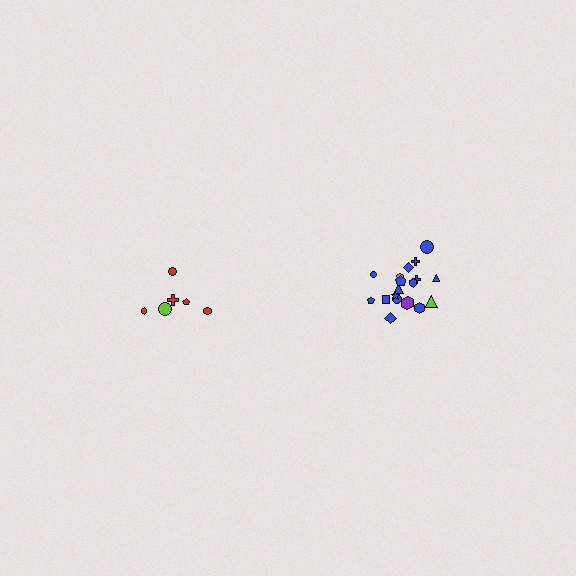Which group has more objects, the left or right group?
The right group.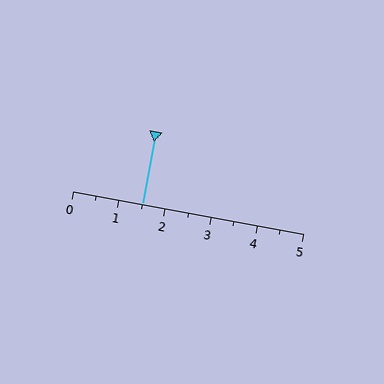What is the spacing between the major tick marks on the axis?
The major ticks are spaced 1 apart.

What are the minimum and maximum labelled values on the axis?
The axis runs from 0 to 5.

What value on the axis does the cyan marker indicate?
The marker indicates approximately 1.5.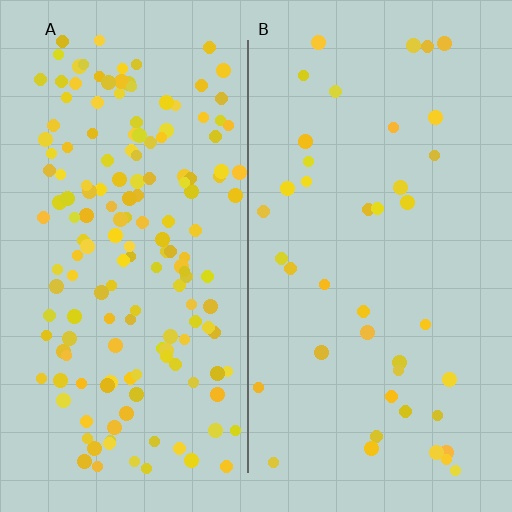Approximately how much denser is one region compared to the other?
Approximately 4.0× — region A over region B.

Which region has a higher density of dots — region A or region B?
A (the left).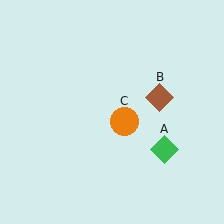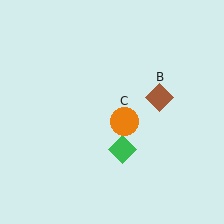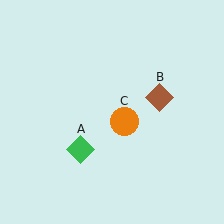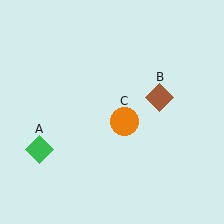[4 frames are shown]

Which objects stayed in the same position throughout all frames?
Brown diamond (object B) and orange circle (object C) remained stationary.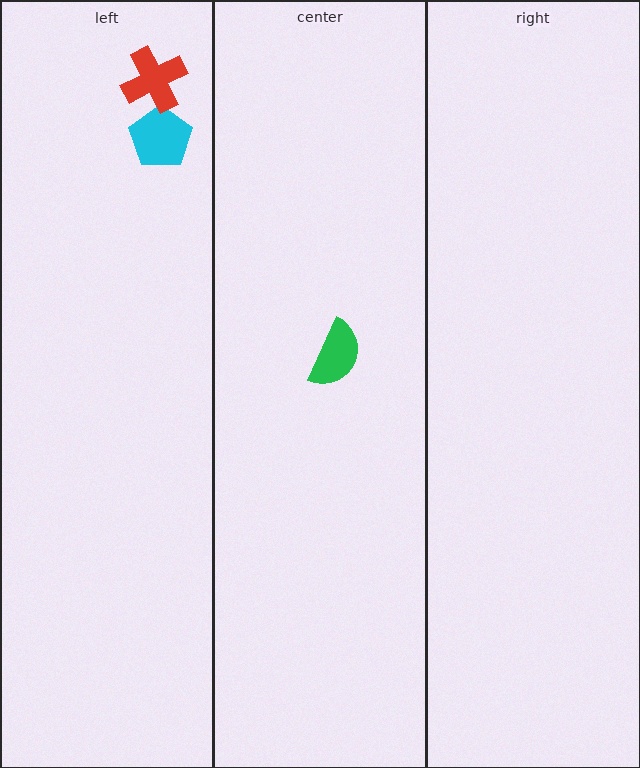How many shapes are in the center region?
1.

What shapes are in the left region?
The cyan pentagon, the red cross.